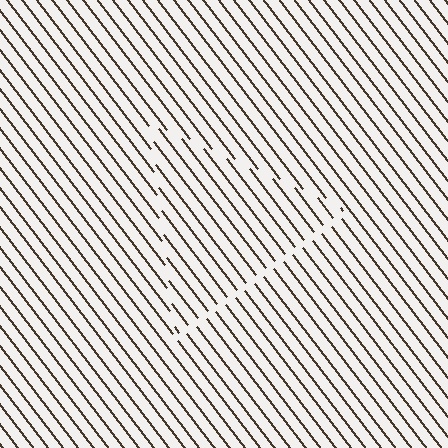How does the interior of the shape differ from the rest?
The interior of the shape contains the same grating, shifted by half a period — the contour is defined by the phase discontinuity where line-ends from the inner and outer gratings abut.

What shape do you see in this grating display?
An illusory triangle. The interior of the shape contains the same grating, shifted by half a period — the contour is defined by the phase discontinuity where line-ends from the inner and outer gratings abut.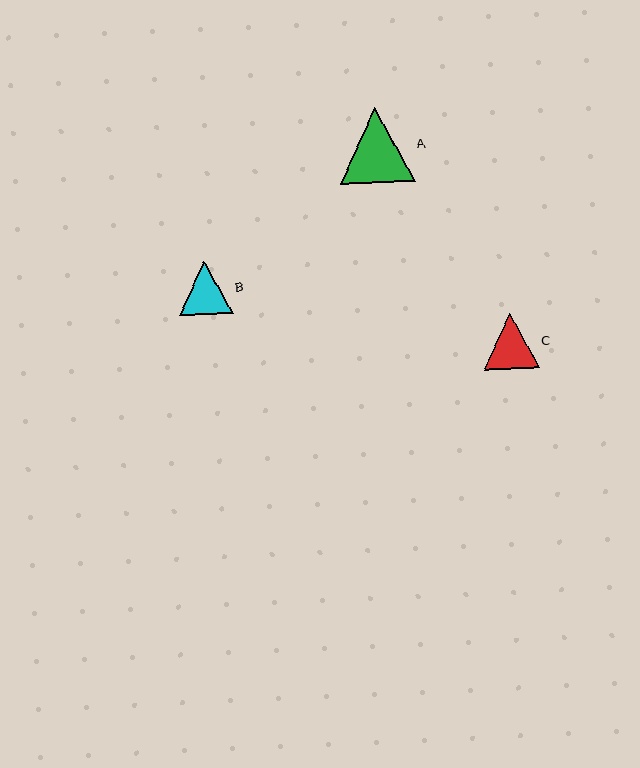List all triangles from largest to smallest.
From largest to smallest: A, C, B.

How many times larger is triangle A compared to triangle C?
Triangle A is approximately 1.3 times the size of triangle C.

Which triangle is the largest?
Triangle A is the largest with a size of approximately 75 pixels.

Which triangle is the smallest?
Triangle B is the smallest with a size of approximately 54 pixels.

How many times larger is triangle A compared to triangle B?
Triangle A is approximately 1.4 times the size of triangle B.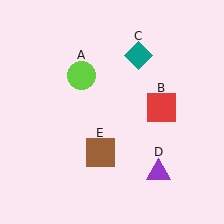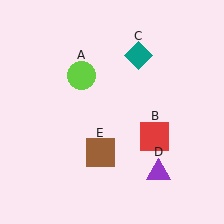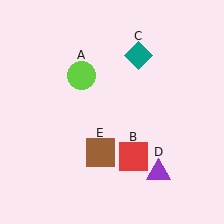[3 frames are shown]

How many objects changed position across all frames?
1 object changed position: red square (object B).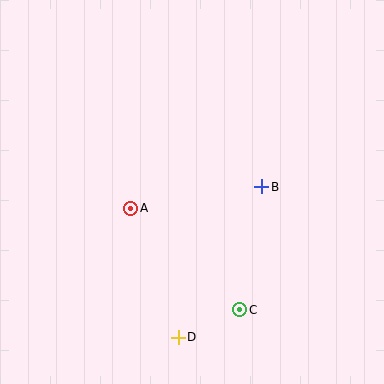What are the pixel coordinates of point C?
Point C is at (240, 310).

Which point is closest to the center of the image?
Point A at (131, 208) is closest to the center.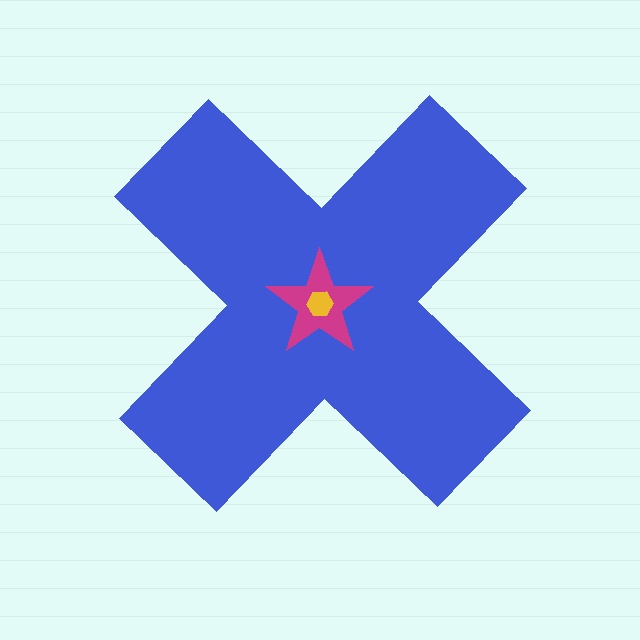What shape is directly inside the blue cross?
The magenta star.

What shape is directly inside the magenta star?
The yellow hexagon.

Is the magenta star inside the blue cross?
Yes.